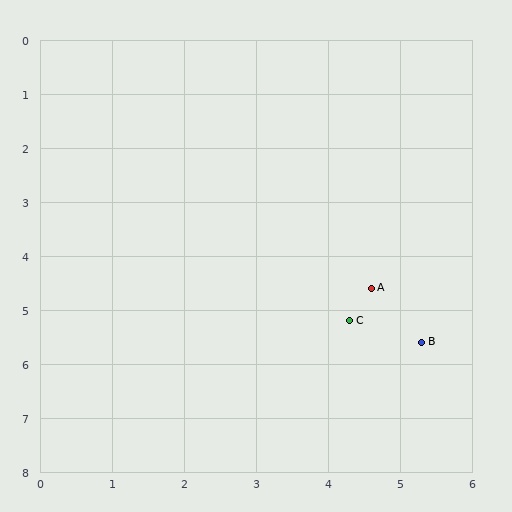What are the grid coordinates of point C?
Point C is at approximately (4.3, 5.2).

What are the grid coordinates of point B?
Point B is at approximately (5.3, 5.6).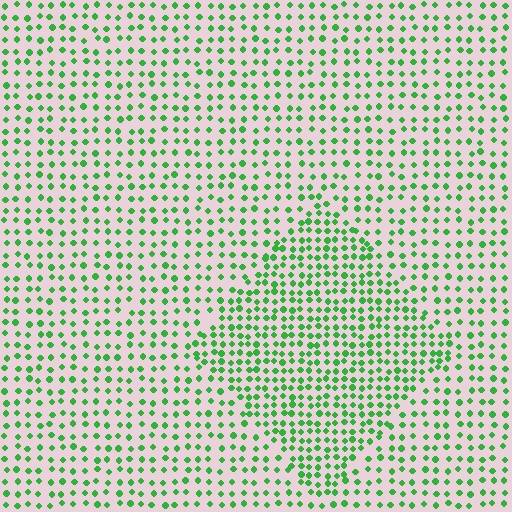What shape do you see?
I see a diamond.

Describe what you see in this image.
The image contains small green elements arranged at two different densities. A diamond-shaped region is visible where the elements are more densely packed than the surrounding area.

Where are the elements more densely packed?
The elements are more densely packed inside the diamond boundary.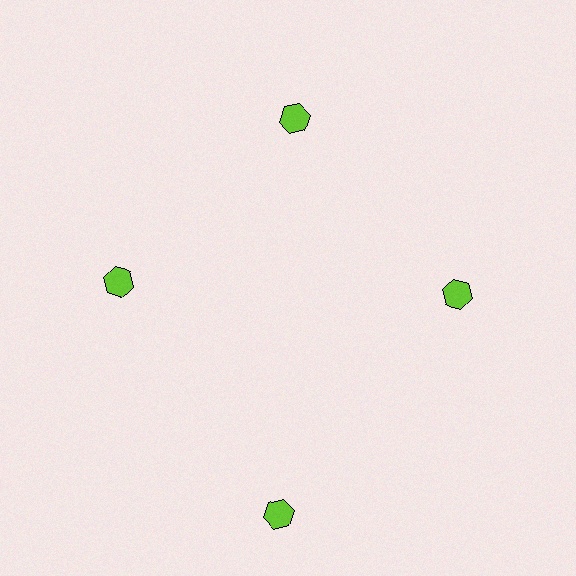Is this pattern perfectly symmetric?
No. The 4 lime hexagons are arranged in a ring, but one element near the 6 o'clock position is pushed outward from the center, breaking the 4-fold rotational symmetry.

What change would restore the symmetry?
The symmetry would be restored by moving it inward, back onto the ring so that all 4 hexagons sit at equal angles and equal distance from the center.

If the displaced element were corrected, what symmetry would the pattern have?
It would have 4-fold rotational symmetry — the pattern would map onto itself every 90 degrees.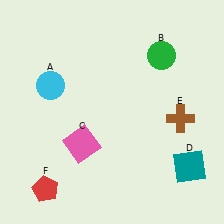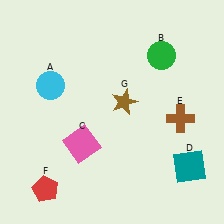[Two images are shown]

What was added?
A brown star (G) was added in Image 2.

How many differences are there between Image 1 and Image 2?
There is 1 difference between the two images.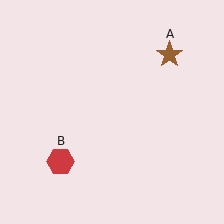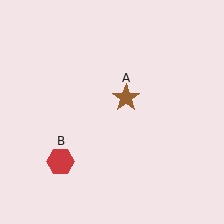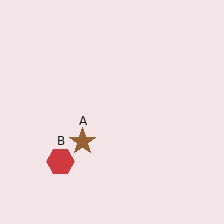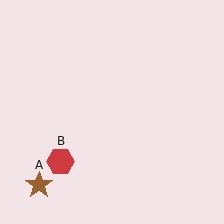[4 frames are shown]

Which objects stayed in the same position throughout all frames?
Red hexagon (object B) remained stationary.